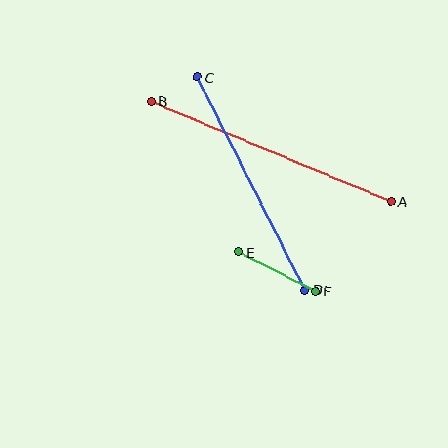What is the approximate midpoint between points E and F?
The midpoint is at approximately (277, 272) pixels.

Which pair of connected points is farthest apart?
Points A and B are farthest apart.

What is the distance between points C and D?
The distance is approximately 239 pixels.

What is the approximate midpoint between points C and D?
The midpoint is at approximately (251, 184) pixels.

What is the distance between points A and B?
The distance is approximately 260 pixels.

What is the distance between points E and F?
The distance is approximately 87 pixels.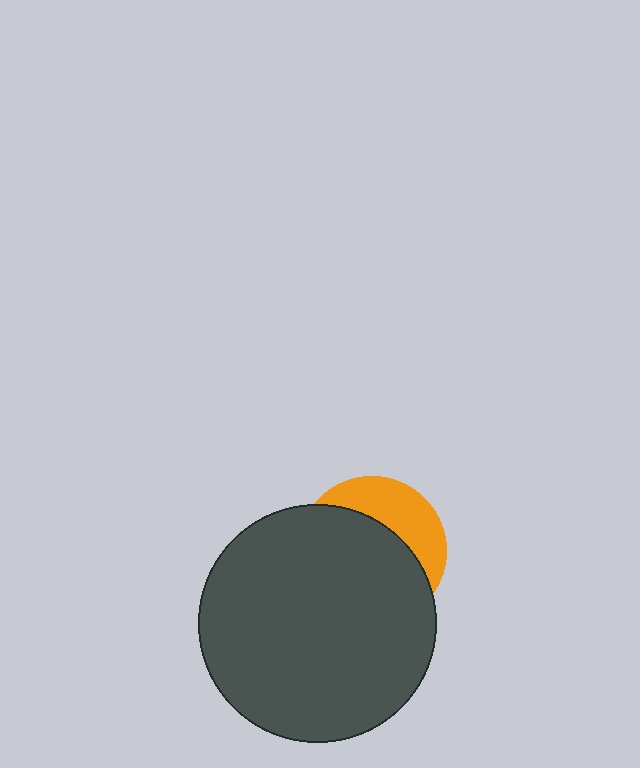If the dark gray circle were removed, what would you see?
You would see the complete orange circle.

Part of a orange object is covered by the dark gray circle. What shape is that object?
It is a circle.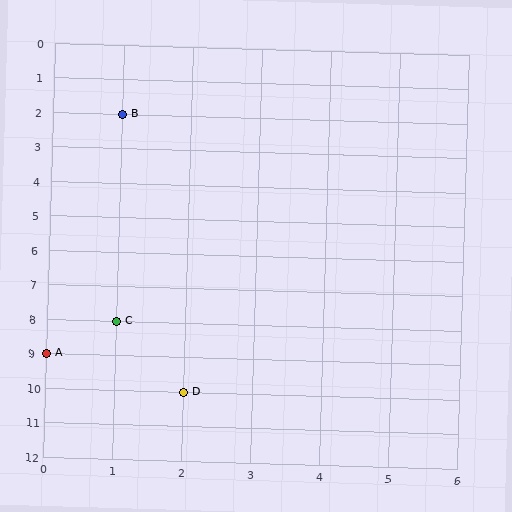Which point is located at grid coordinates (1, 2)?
Point B is at (1, 2).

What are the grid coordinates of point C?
Point C is at grid coordinates (1, 8).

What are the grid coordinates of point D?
Point D is at grid coordinates (2, 10).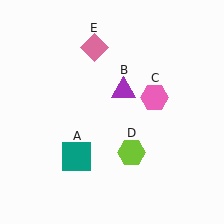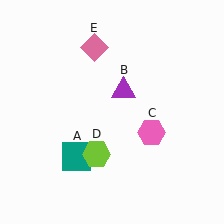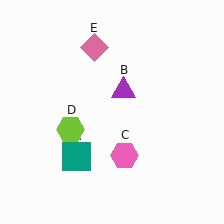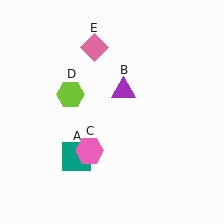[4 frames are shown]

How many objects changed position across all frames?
2 objects changed position: pink hexagon (object C), lime hexagon (object D).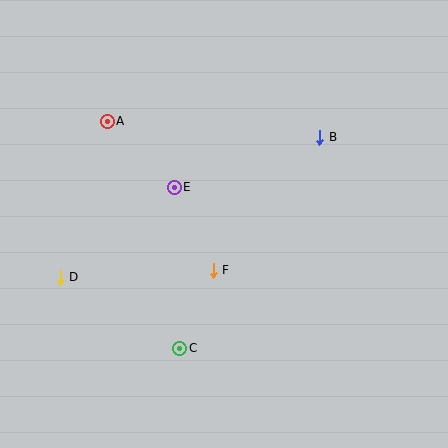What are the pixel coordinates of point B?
Point B is at (320, 137).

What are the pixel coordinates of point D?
Point D is at (60, 277).